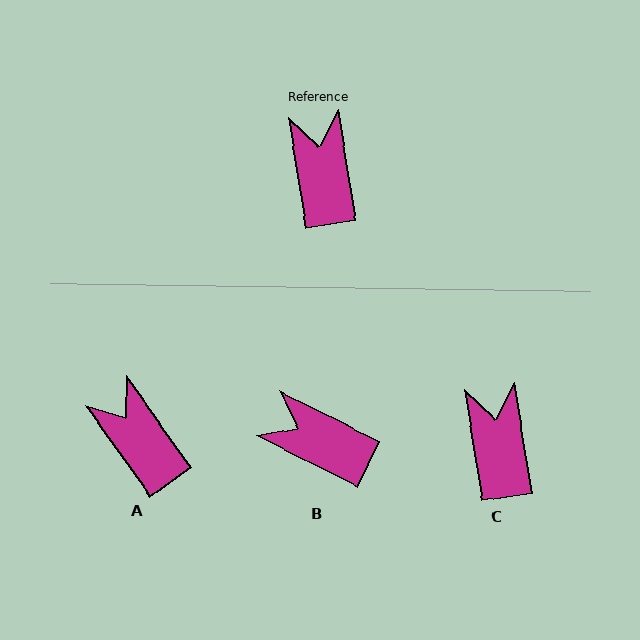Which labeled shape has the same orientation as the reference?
C.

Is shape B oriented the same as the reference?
No, it is off by about 55 degrees.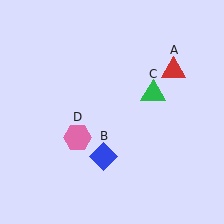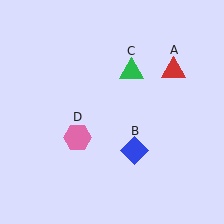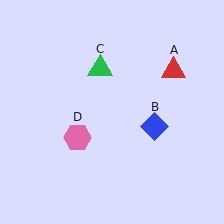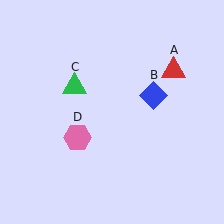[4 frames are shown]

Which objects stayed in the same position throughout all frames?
Red triangle (object A) and pink hexagon (object D) remained stationary.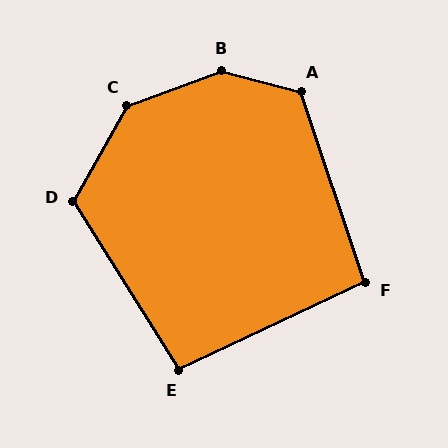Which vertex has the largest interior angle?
B, at approximately 145 degrees.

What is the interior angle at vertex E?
Approximately 97 degrees (obtuse).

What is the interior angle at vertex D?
Approximately 118 degrees (obtuse).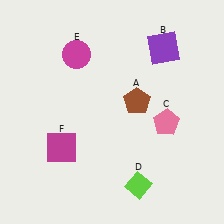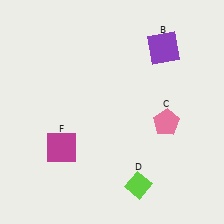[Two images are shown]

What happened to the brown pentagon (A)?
The brown pentagon (A) was removed in Image 2. It was in the top-right area of Image 1.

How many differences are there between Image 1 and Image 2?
There are 2 differences between the two images.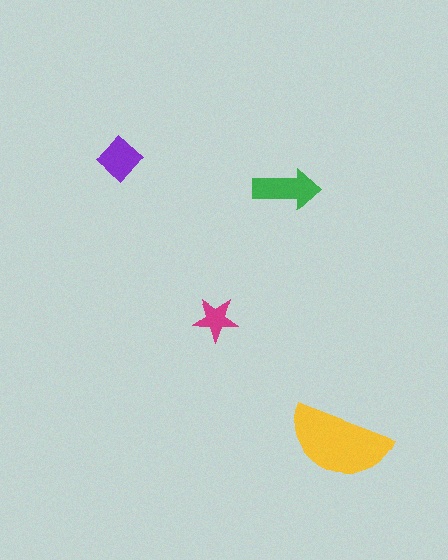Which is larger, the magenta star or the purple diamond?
The purple diamond.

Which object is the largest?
The yellow semicircle.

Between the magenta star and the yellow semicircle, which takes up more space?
The yellow semicircle.